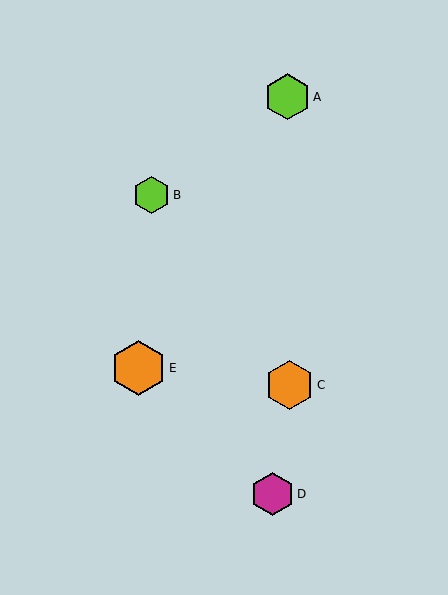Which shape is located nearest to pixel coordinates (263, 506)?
The magenta hexagon (labeled D) at (272, 494) is nearest to that location.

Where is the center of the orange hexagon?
The center of the orange hexagon is at (290, 385).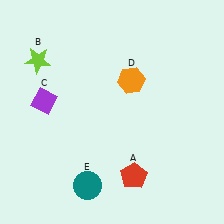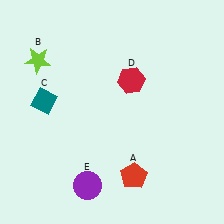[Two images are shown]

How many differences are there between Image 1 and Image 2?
There are 3 differences between the two images.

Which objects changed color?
C changed from purple to teal. D changed from orange to red. E changed from teal to purple.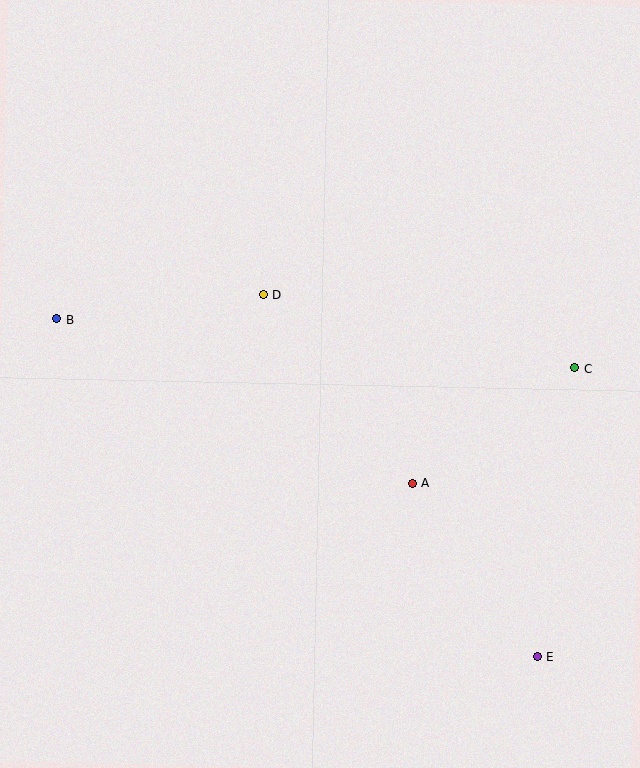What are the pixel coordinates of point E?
Point E is at (537, 657).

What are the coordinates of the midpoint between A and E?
The midpoint between A and E is at (475, 570).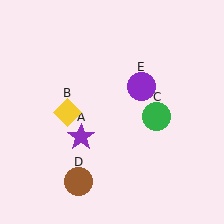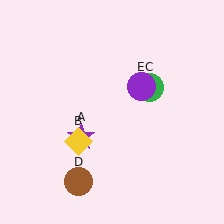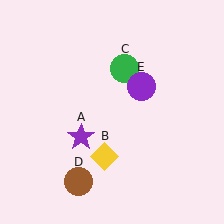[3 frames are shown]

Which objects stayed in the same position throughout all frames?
Purple star (object A) and brown circle (object D) and purple circle (object E) remained stationary.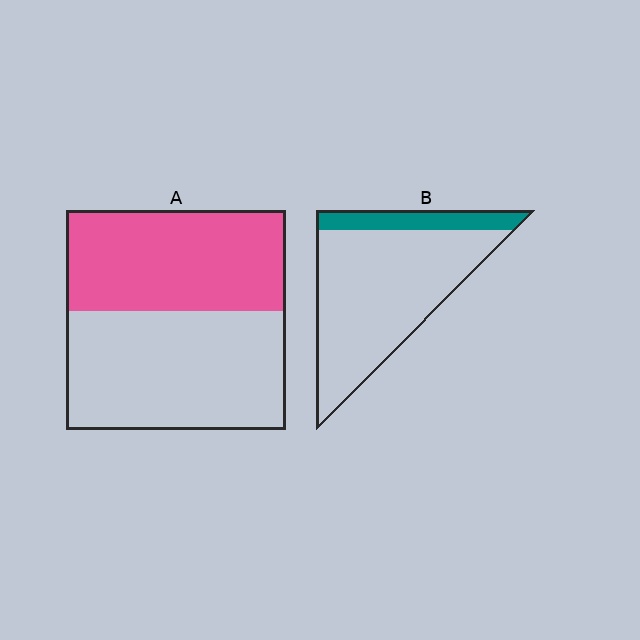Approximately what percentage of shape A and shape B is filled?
A is approximately 45% and B is approximately 15%.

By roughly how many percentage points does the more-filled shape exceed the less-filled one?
By roughly 30 percentage points (A over B).